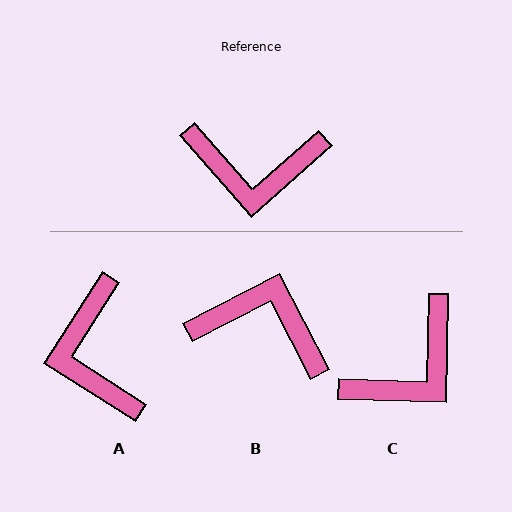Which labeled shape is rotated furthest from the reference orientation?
B, about 166 degrees away.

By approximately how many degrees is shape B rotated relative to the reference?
Approximately 166 degrees counter-clockwise.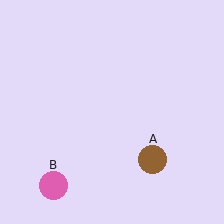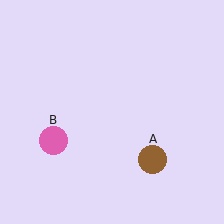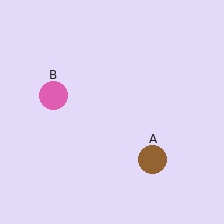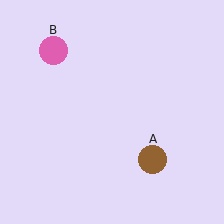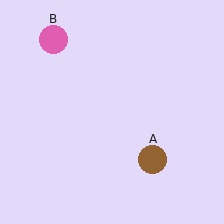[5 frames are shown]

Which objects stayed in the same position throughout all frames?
Brown circle (object A) remained stationary.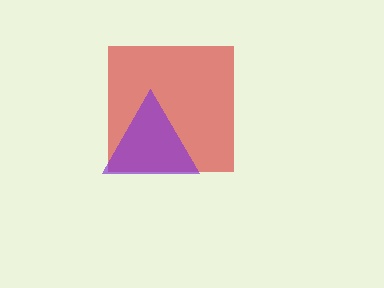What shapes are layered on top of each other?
The layered shapes are: a red square, a purple triangle.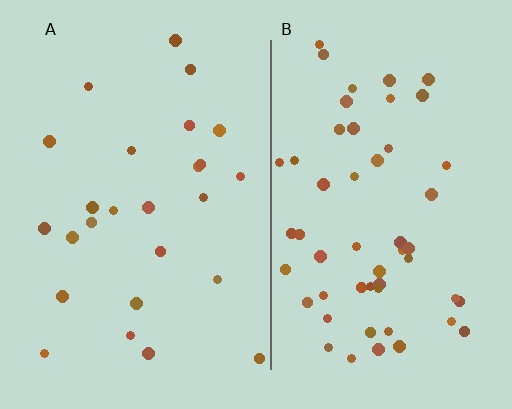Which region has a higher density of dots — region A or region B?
B (the right).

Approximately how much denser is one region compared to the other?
Approximately 2.1× — region B over region A.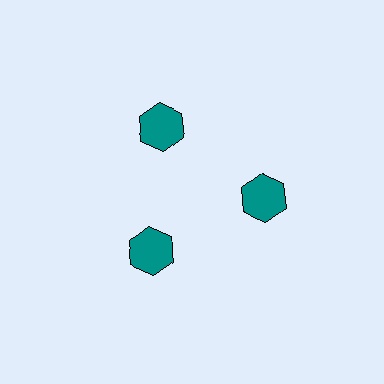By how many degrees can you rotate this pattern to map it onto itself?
The pattern maps onto itself every 120 degrees of rotation.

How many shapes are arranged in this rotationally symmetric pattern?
There are 3 shapes, arranged in 3 groups of 1.